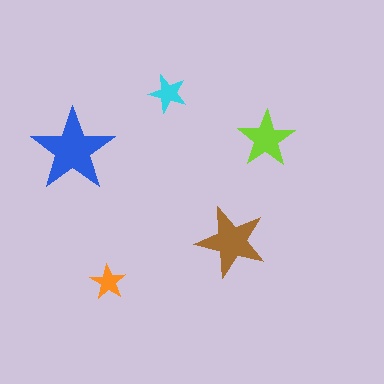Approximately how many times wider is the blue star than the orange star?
About 2.5 times wider.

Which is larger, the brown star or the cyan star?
The brown one.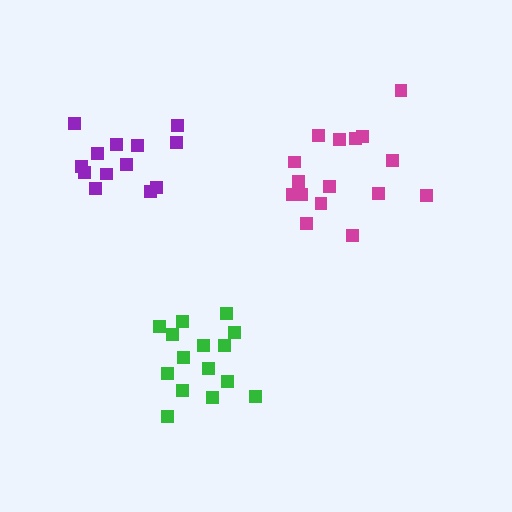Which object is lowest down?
The green cluster is bottommost.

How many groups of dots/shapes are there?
There are 3 groups.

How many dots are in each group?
Group 1: 15 dots, Group 2: 16 dots, Group 3: 13 dots (44 total).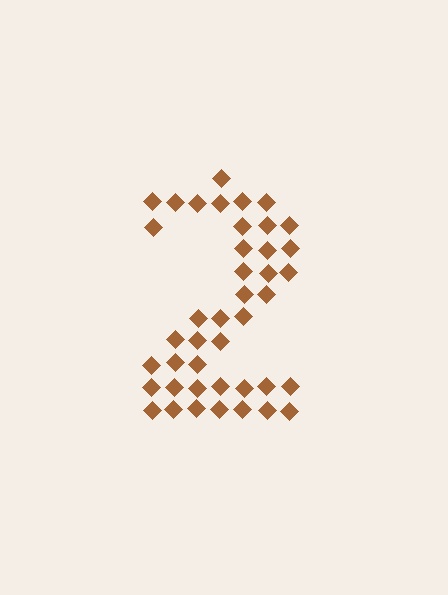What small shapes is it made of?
It is made of small diamonds.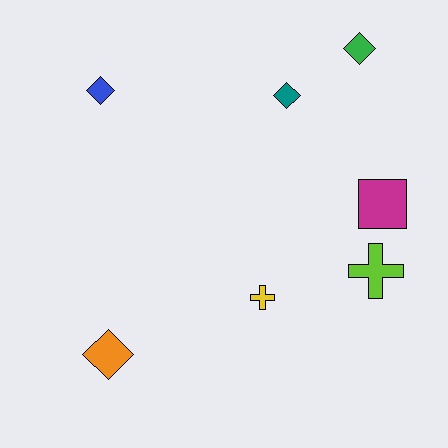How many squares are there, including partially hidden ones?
There is 1 square.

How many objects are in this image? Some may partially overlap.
There are 7 objects.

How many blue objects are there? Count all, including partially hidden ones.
There is 1 blue object.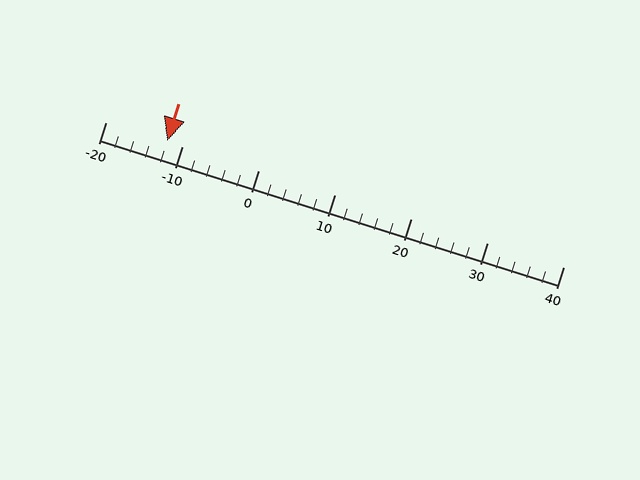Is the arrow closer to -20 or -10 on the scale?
The arrow is closer to -10.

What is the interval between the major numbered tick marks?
The major tick marks are spaced 10 units apart.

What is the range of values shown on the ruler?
The ruler shows values from -20 to 40.